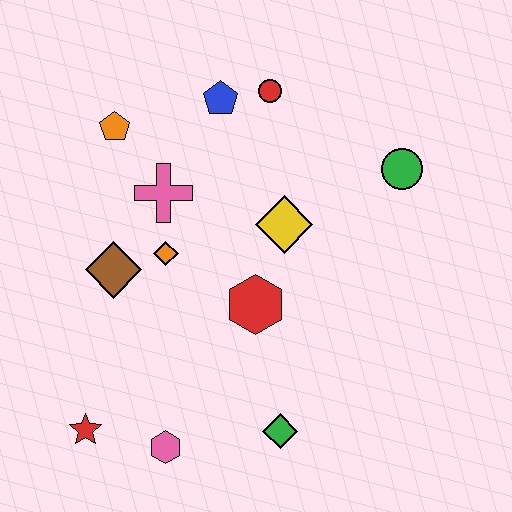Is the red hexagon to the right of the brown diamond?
Yes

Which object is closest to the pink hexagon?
The red star is closest to the pink hexagon.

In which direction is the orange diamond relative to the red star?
The orange diamond is above the red star.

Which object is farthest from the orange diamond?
The green circle is farthest from the orange diamond.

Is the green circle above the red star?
Yes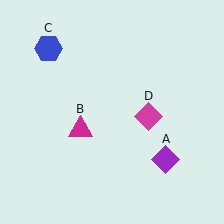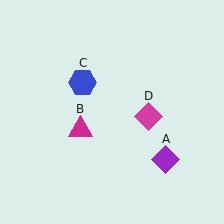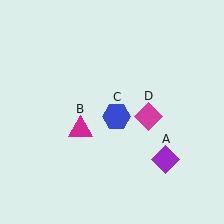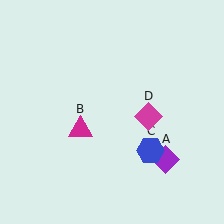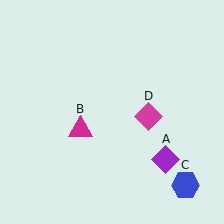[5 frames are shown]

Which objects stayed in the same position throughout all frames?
Purple diamond (object A) and magenta triangle (object B) and magenta diamond (object D) remained stationary.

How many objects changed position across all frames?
1 object changed position: blue hexagon (object C).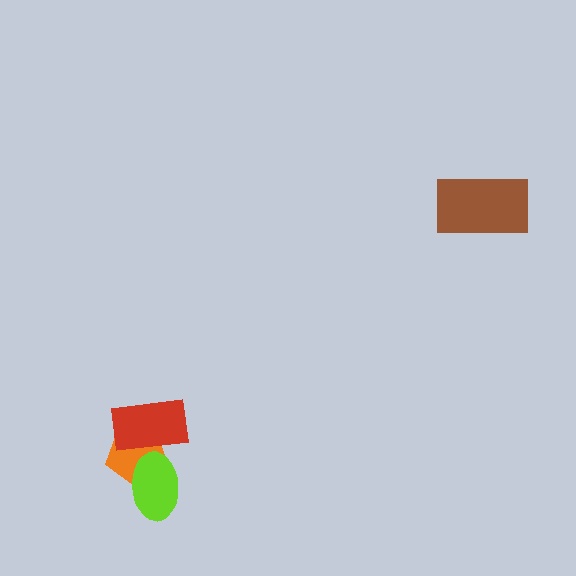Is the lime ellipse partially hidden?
No, no other shape covers it.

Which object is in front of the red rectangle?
The lime ellipse is in front of the red rectangle.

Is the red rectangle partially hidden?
Yes, it is partially covered by another shape.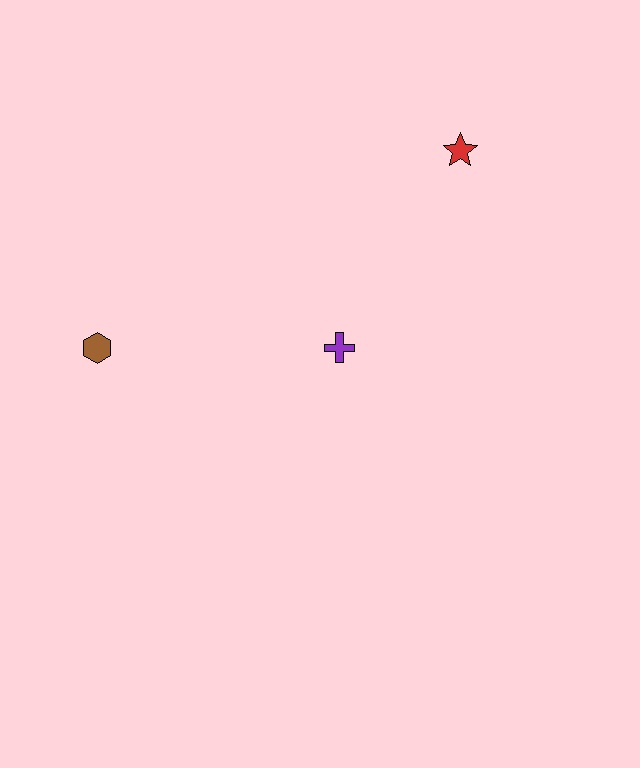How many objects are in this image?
There are 3 objects.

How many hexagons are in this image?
There is 1 hexagon.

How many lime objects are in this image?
There are no lime objects.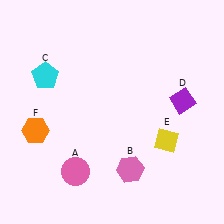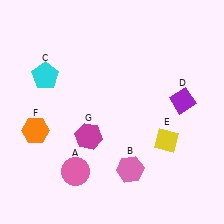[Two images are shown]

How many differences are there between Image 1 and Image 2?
There is 1 difference between the two images.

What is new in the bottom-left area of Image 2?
A magenta hexagon (G) was added in the bottom-left area of Image 2.